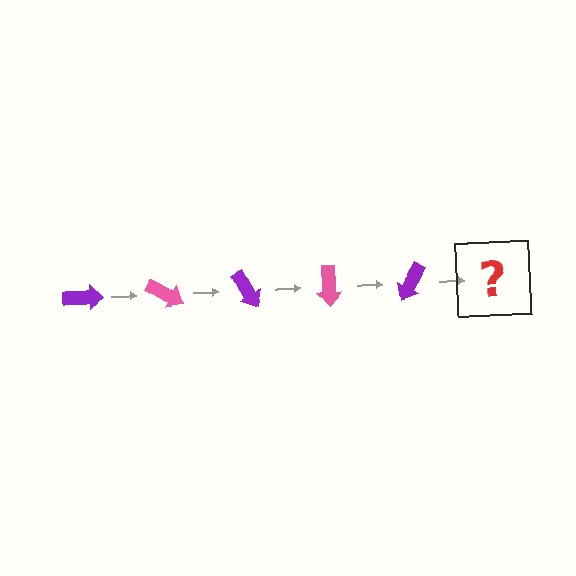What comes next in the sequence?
The next element should be a pink arrow, rotated 150 degrees from the start.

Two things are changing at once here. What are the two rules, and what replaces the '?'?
The two rules are that it rotates 30 degrees each step and the color cycles through purple and pink. The '?' should be a pink arrow, rotated 150 degrees from the start.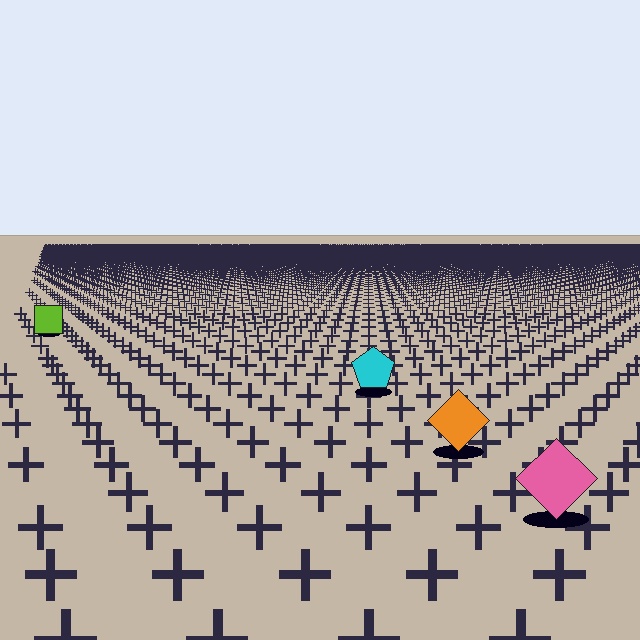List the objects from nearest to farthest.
From nearest to farthest: the pink diamond, the orange diamond, the cyan pentagon, the lime square.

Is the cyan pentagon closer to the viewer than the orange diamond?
No. The orange diamond is closer — you can tell from the texture gradient: the ground texture is coarser near it.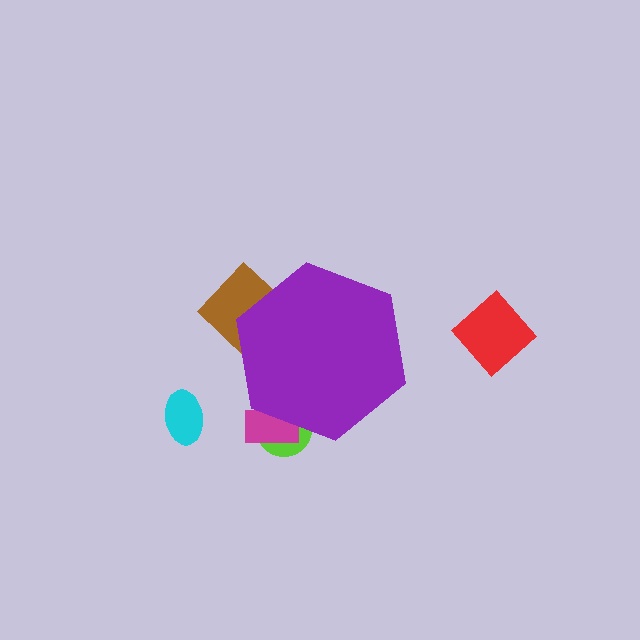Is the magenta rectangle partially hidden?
Yes, the magenta rectangle is partially hidden behind the purple hexagon.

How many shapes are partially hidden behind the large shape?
3 shapes are partially hidden.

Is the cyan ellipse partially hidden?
No, the cyan ellipse is fully visible.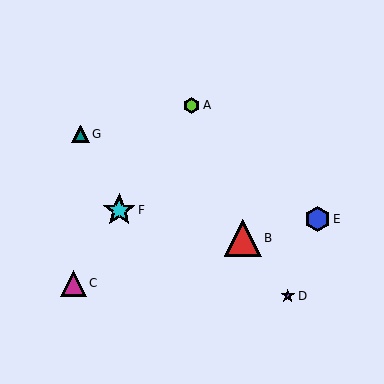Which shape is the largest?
The red triangle (labeled B) is the largest.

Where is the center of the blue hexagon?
The center of the blue hexagon is at (318, 219).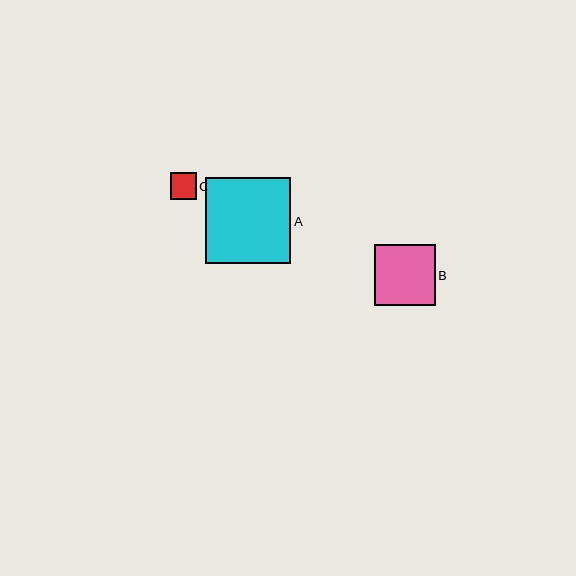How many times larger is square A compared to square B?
Square A is approximately 1.4 times the size of square B.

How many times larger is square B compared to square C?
Square B is approximately 2.3 times the size of square C.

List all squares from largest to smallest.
From largest to smallest: A, B, C.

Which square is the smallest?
Square C is the smallest with a size of approximately 26 pixels.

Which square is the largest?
Square A is the largest with a size of approximately 86 pixels.